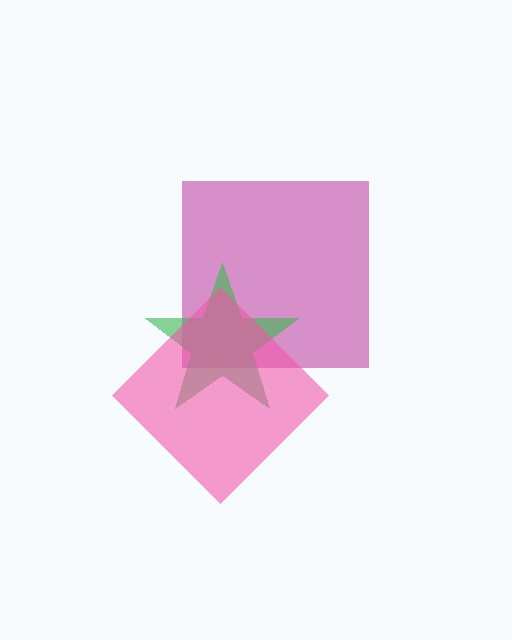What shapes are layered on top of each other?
The layered shapes are: a magenta square, a green star, a pink diamond.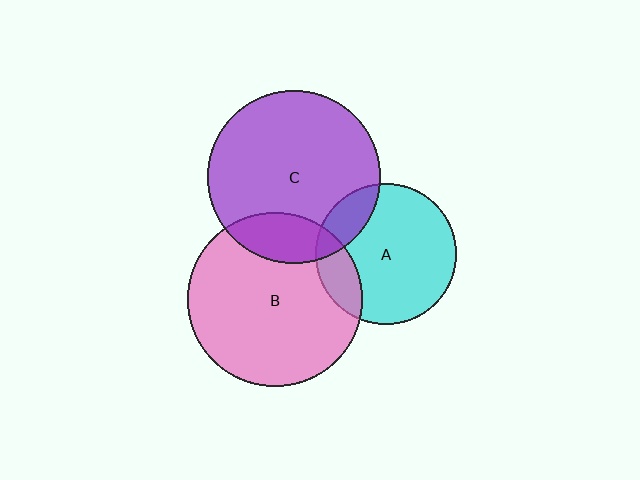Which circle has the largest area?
Circle B (pink).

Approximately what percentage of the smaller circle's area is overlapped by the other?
Approximately 15%.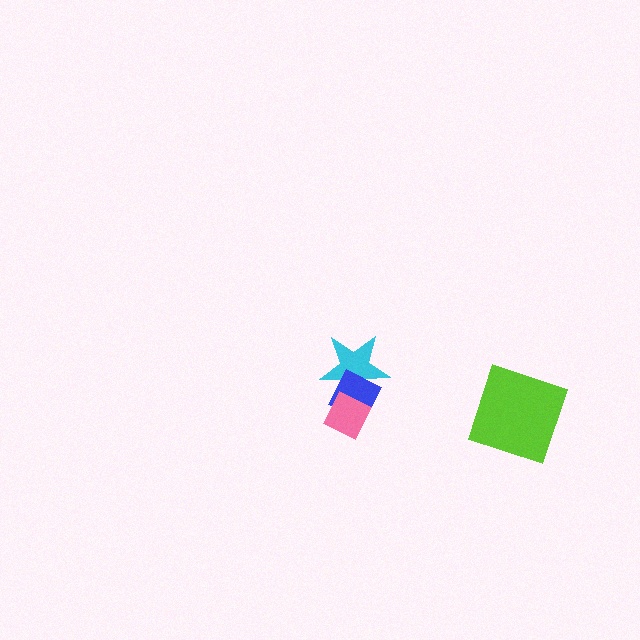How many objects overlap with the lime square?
0 objects overlap with the lime square.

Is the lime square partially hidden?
No, no other shape covers it.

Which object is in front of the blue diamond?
The pink diamond is in front of the blue diamond.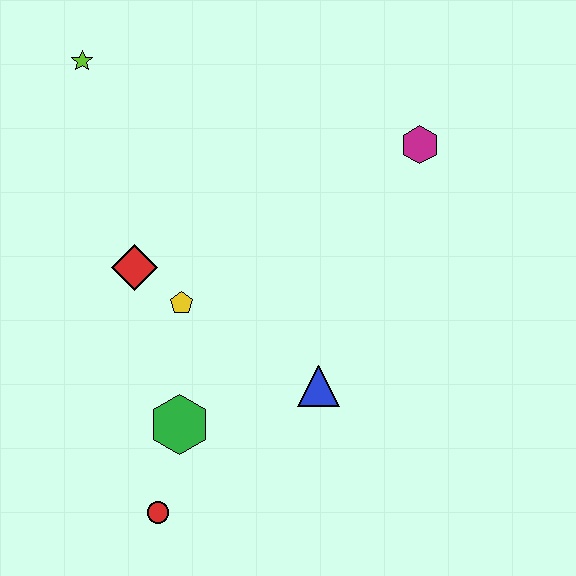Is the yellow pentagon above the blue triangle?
Yes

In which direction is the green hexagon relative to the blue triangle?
The green hexagon is to the left of the blue triangle.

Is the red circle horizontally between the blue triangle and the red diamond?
Yes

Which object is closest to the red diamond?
The yellow pentagon is closest to the red diamond.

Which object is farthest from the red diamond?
The magenta hexagon is farthest from the red diamond.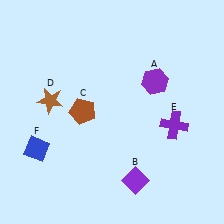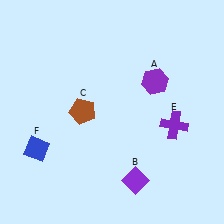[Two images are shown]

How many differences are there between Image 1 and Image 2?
There is 1 difference between the two images.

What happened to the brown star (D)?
The brown star (D) was removed in Image 2. It was in the top-left area of Image 1.